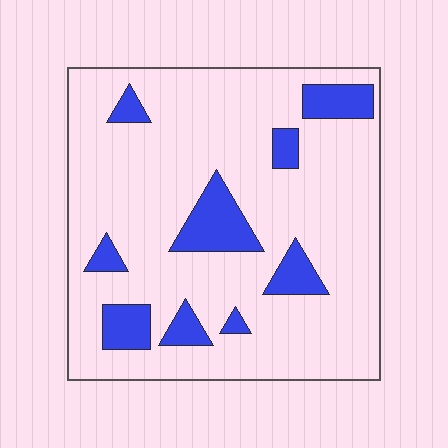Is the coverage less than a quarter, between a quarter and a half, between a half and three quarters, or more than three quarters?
Less than a quarter.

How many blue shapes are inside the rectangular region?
9.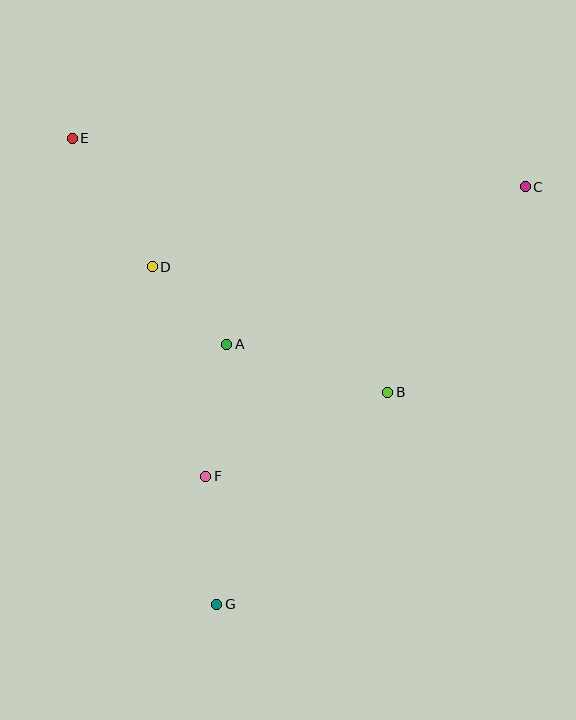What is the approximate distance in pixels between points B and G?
The distance between B and G is approximately 273 pixels.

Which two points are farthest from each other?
Points C and G are farthest from each other.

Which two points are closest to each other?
Points A and D are closest to each other.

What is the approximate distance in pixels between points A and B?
The distance between A and B is approximately 168 pixels.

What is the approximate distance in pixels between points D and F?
The distance between D and F is approximately 216 pixels.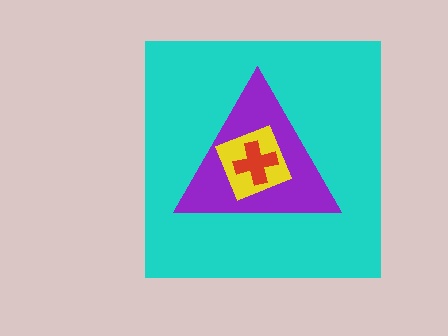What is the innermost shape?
The red cross.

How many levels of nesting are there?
4.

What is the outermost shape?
The cyan square.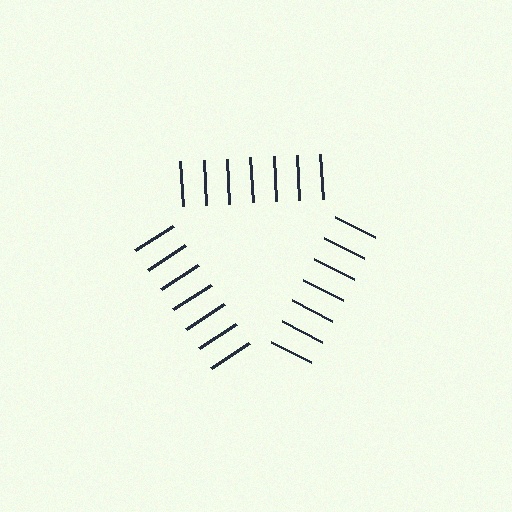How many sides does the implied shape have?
3 sides — the line-ends trace a triangle.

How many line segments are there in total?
21 — 7 along each of the 3 edges.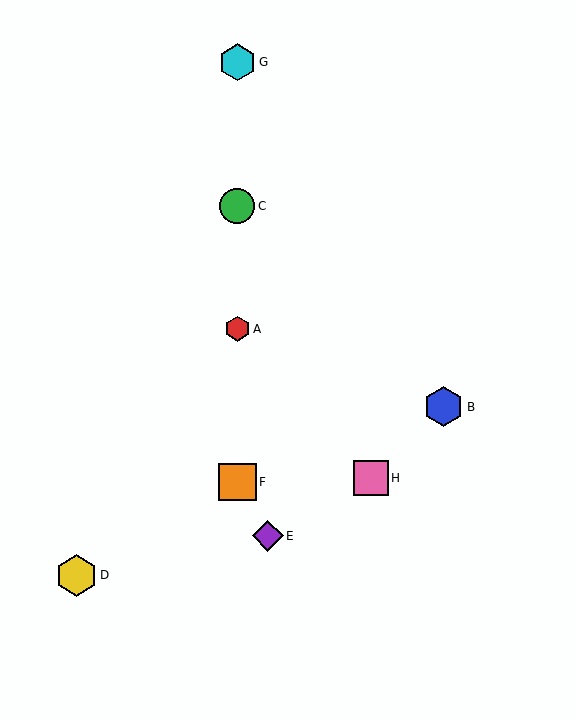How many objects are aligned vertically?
4 objects (A, C, F, G) are aligned vertically.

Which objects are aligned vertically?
Objects A, C, F, G are aligned vertically.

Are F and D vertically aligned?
No, F is at x≈237 and D is at x≈76.